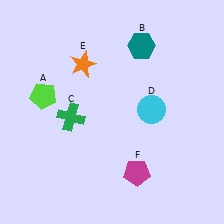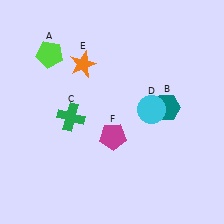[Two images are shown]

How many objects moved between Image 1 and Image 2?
3 objects moved between the two images.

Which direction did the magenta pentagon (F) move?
The magenta pentagon (F) moved up.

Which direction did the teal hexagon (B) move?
The teal hexagon (B) moved down.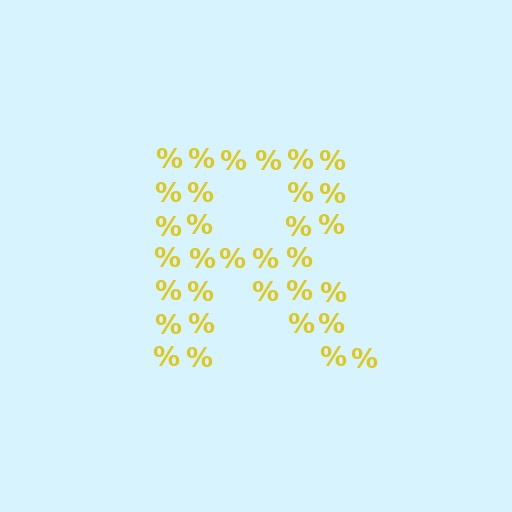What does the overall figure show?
The overall figure shows the letter R.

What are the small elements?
The small elements are percent signs.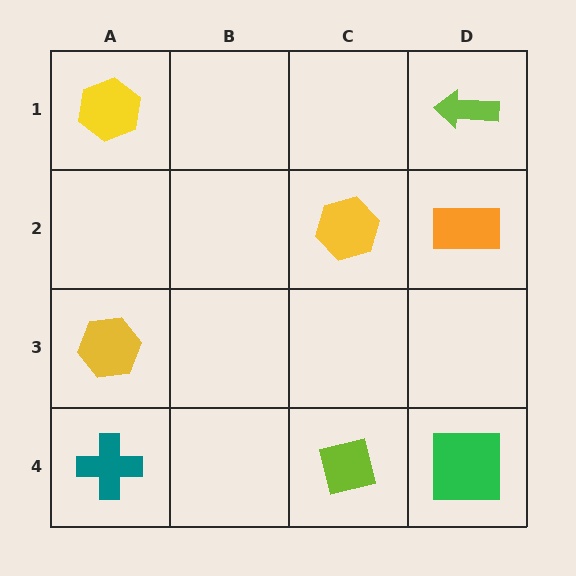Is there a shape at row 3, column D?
No, that cell is empty.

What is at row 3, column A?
A yellow hexagon.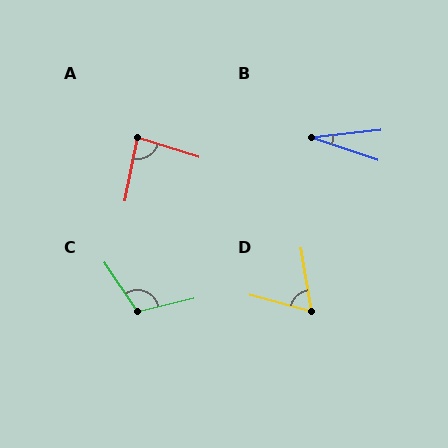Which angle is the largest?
C, at approximately 110 degrees.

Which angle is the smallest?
B, at approximately 25 degrees.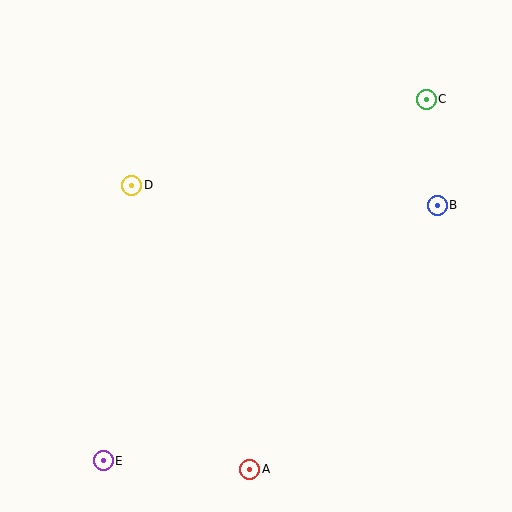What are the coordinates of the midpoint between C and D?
The midpoint between C and D is at (279, 142).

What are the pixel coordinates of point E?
Point E is at (103, 461).